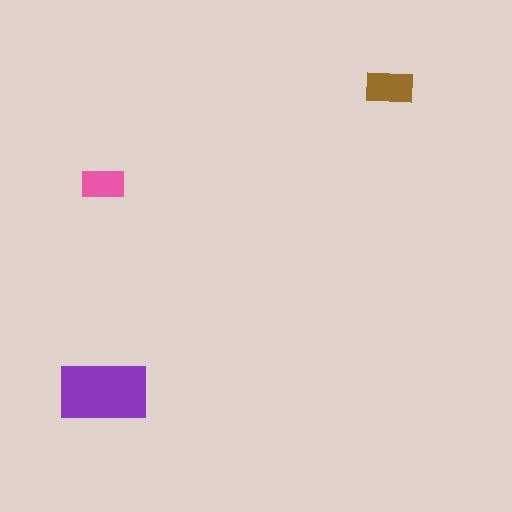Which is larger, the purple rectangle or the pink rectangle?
The purple one.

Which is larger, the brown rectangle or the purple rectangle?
The purple one.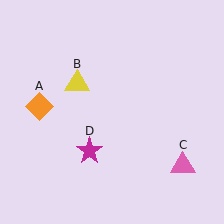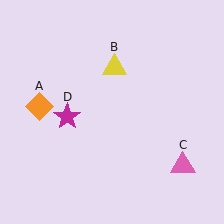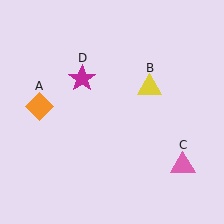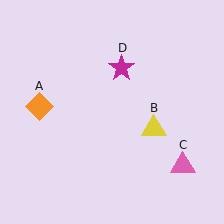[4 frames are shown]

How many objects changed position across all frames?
2 objects changed position: yellow triangle (object B), magenta star (object D).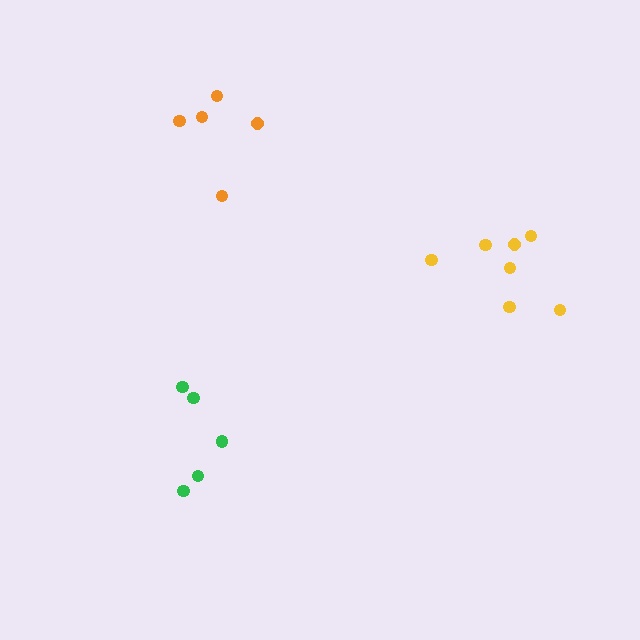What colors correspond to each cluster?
The clusters are colored: orange, yellow, green.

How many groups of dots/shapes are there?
There are 3 groups.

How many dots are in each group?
Group 1: 5 dots, Group 2: 7 dots, Group 3: 5 dots (17 total).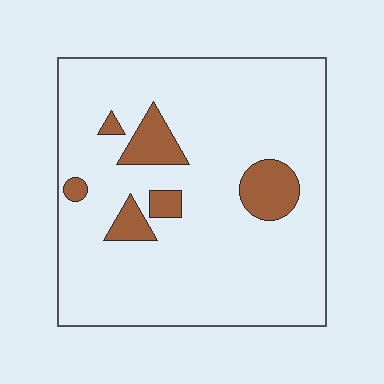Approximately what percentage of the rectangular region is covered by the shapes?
Approximately 10%.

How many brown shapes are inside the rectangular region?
6.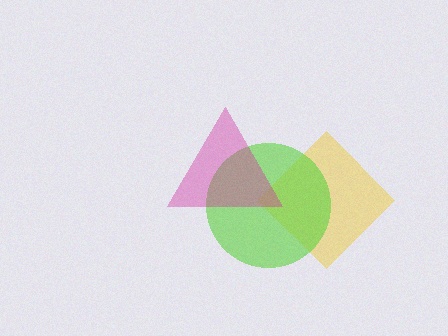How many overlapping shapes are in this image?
There are 3 overlapping shapes in the image.